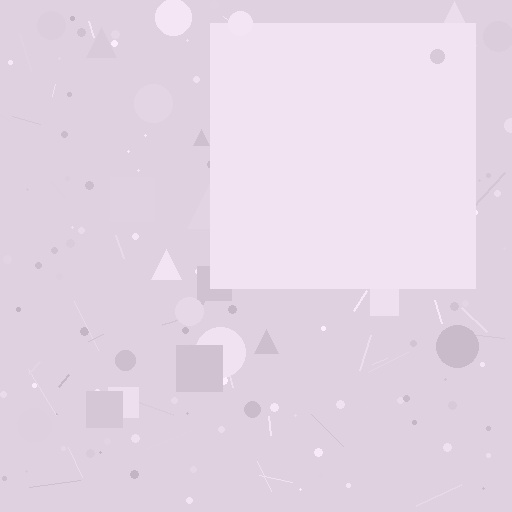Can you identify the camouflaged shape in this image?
The camouflaged shape is a square.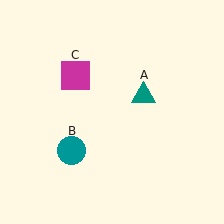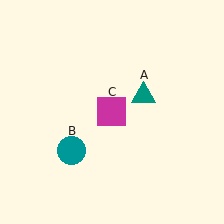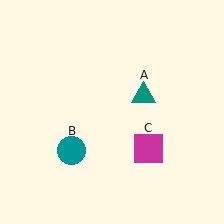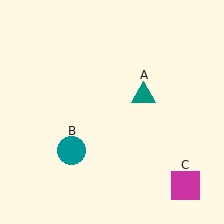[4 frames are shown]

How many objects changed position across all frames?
1 object changed position: magenta square (object C).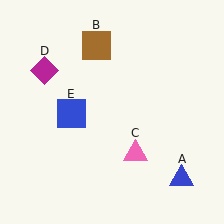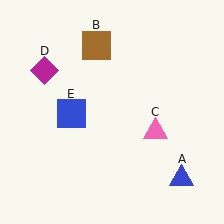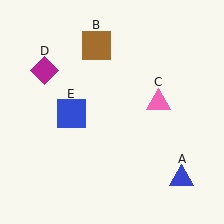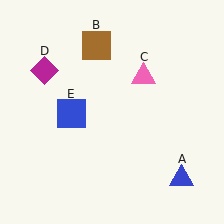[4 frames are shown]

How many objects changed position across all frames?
1 object changed position: pink triangle (object C).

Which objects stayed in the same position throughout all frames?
Blue triangle (object A) and brown square (object B) and magenta diamond (object D) and blue square (object E) remained stationary.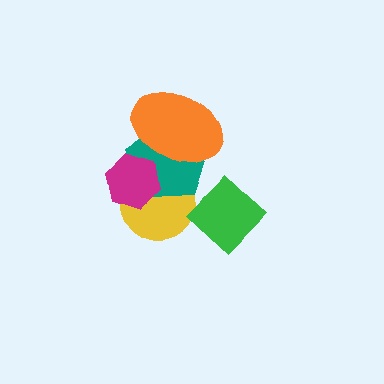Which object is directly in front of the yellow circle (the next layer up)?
The teal pentagon is directly in front of the yellow circle.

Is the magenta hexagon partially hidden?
No, no other shape covers it.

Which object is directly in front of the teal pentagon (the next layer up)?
The magenta hexagon is directly in front of the teal pentagon.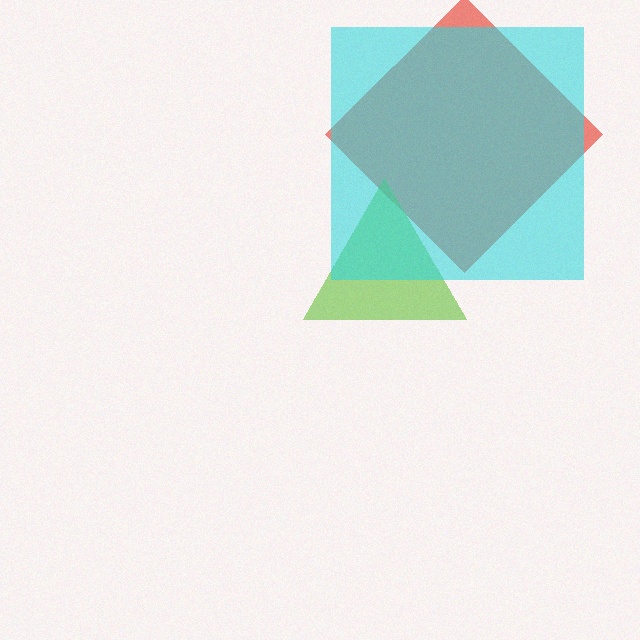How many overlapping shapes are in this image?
There are 3 overlapping shapes in the image.